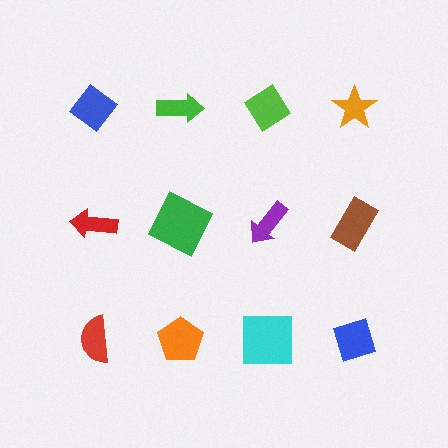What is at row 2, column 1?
A red arrow.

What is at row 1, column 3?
A lime diamond.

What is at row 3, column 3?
A cyan square.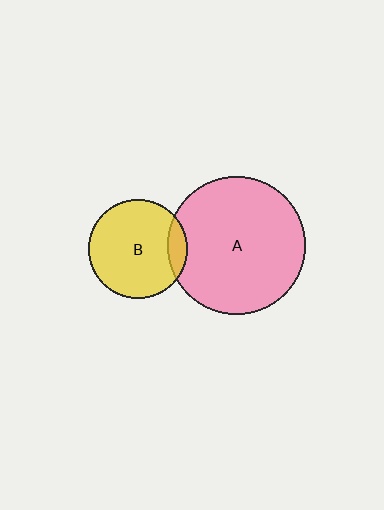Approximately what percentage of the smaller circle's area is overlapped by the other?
Approximately 10%.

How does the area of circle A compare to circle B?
Approximately 2.0 times.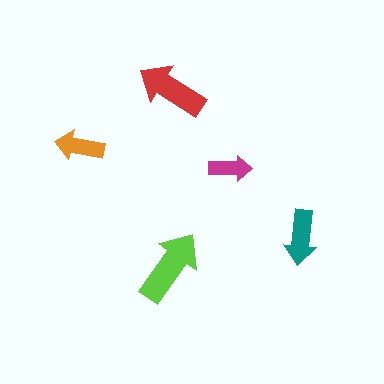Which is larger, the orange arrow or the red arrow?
The red one.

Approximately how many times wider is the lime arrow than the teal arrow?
About 1.5 times wider.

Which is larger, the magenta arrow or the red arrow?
The red one.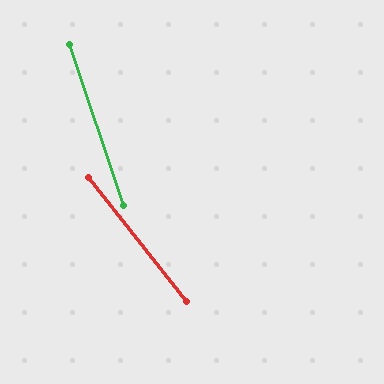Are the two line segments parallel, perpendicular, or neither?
Neither parallel nor perpendicular — they differ by about 20°.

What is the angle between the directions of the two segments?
Approximately 20 degrees.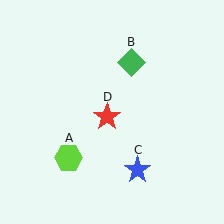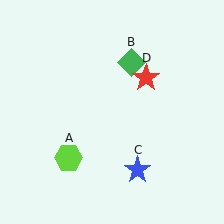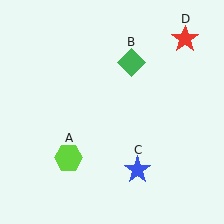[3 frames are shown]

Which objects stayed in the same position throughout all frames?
Lime hexagon (object A) and green diamond (object B) and blue star (object C) remained stationary.